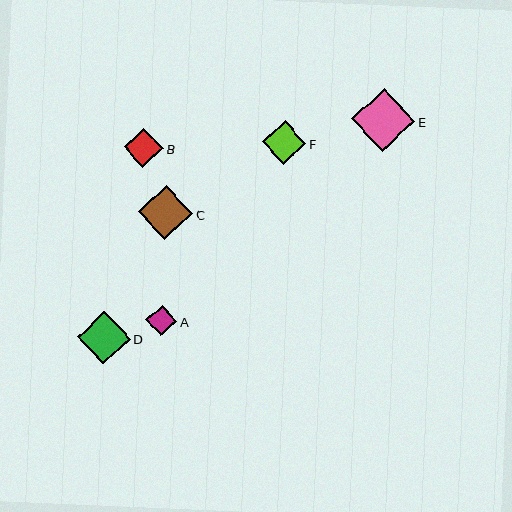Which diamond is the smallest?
Diamond A is the smallest with a size of approximately 31 pixels.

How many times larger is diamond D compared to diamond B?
Diamond D is approximately 1.3 times the size of diamond B.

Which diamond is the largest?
Diamond E is the largest with a size of approximately 63 pixels.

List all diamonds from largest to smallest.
From largest to smallest: E, C, D, F, B, A.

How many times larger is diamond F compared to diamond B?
Diamond F is approximately 1.1 times the size of diamond B.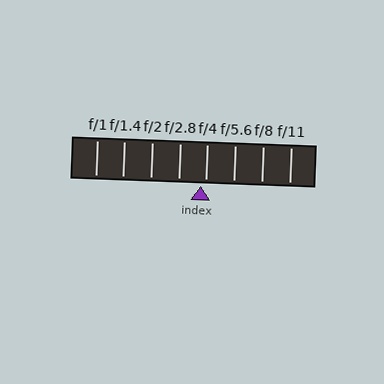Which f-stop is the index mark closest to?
The index mark is closest to f/4.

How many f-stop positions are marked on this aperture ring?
There are 8 f-stop positions marked.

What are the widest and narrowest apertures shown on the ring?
The widest aperture shown is f/1 and the narrowest is f/11.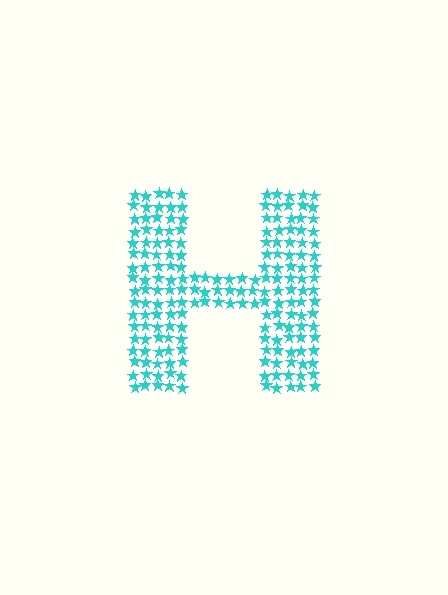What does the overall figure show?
The overall figure shows the letter H.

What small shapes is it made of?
It is made of small stars.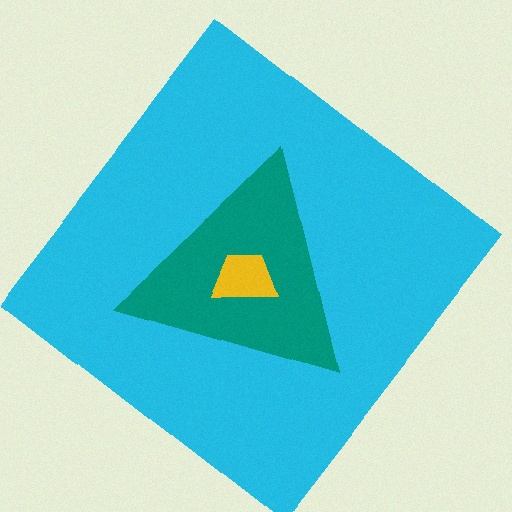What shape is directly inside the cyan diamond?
The teal triangle.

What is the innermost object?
The yellow trapezoid.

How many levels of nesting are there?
3.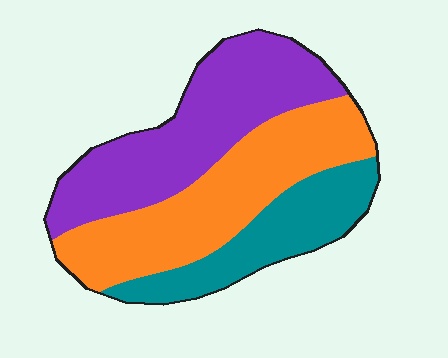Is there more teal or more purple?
Purple.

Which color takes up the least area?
Teal, at roughly 20%.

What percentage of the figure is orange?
Orange covers roughly 40% of the figure.